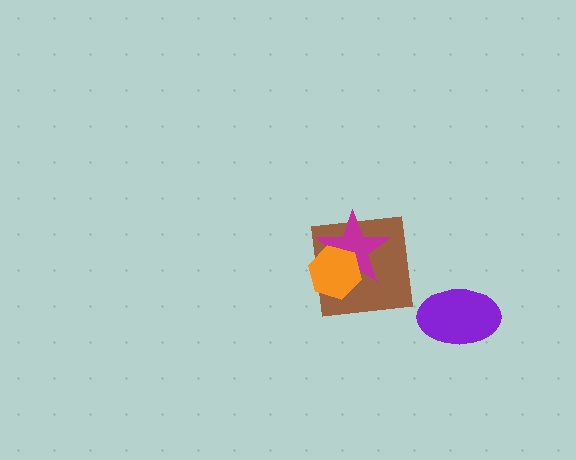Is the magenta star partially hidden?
Yes, it is partially covered by another shape.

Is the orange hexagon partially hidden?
No, no other shape covers it.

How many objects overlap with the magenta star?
2 objects overlap with the magenta star.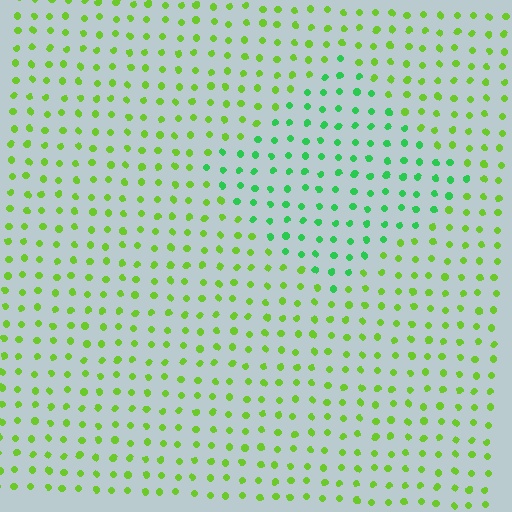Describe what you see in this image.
The image is filled with small lime elements in a uniform arrangement. A diamond-shaped region is visible where the elements are tinted to a slightly different hue, forming a subtle color boundary.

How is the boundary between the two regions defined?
The boundary is defined purely by a slight shift in hue (about 39 degrees). Spacing, size, and orientation are identical on both sides.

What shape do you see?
I see a diamond.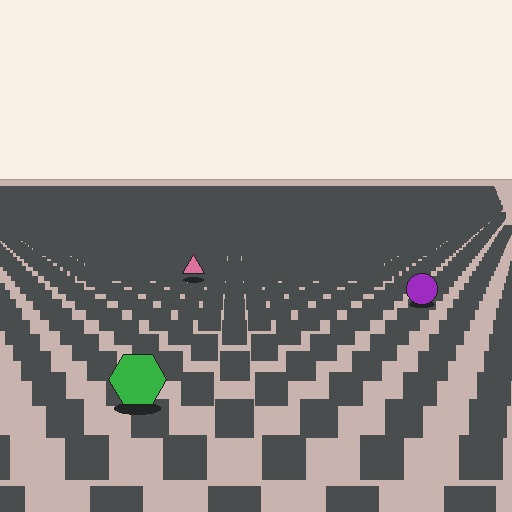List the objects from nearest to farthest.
From nearest to farthest: the green hexagon, the purple circle, the pink triangle.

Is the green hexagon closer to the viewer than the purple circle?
Yes. The green hexagon is closer — you can tell from the texture gradient: the ground texture is coarser near it.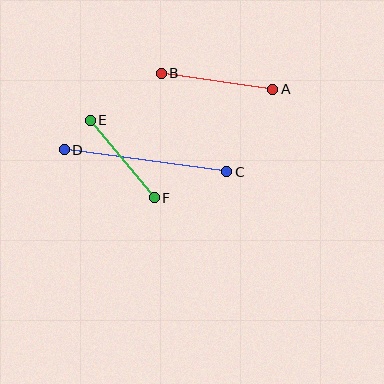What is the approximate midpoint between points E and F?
The midpoint is at approximately (122, 159) pixels.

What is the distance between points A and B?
The distance is approximately 113 pixels.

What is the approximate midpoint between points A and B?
The midpoint is at approximately (217, 81) pixels.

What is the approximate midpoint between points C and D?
The midpoint is at approximately (145, 161) pixels.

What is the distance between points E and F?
The distance is approximately 101 pixels.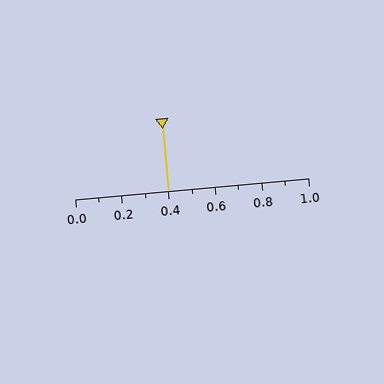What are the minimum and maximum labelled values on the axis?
The axis runs from 0.0 to 1.0.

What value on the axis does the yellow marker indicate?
The marker indicates approximately 0.4.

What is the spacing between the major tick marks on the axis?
The major ticks are spaced 0.2 apart.